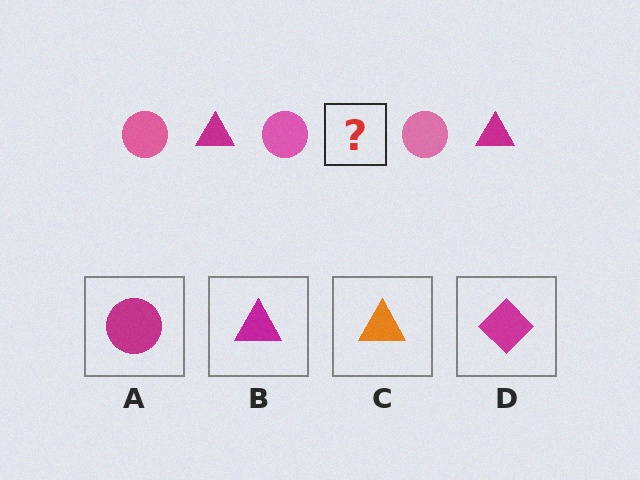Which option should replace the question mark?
Option B.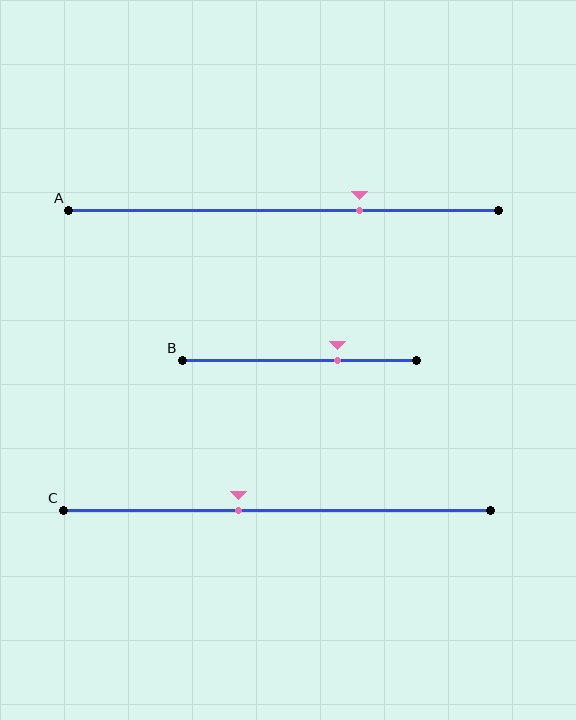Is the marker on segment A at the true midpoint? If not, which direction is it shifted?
No, the marker on segment A is shifted to the right by about 18% of the segment length.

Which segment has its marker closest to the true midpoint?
Segment C has its marker closest to the true midpoint.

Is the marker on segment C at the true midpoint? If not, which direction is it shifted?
No, the marker on segment C is shifted to the left by about 9% of the segment length.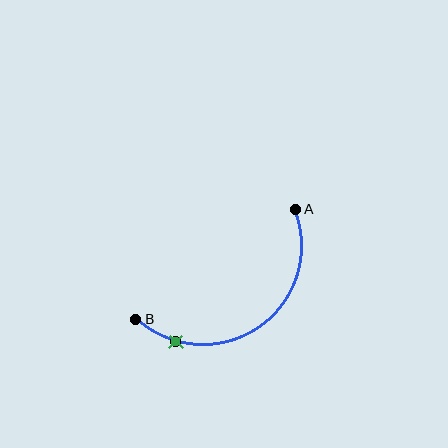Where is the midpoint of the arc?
The arc midpoint is the point on the curve farthest from the straight line joining A and B. It sits below and to the right of that line.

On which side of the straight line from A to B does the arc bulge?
The arc bulges below and to the right of the straight line connecting A and B.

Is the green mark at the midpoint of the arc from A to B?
No. The green mark lies on the arc but is closer to endpoint B. The arc midpoint would be at the point on the curve equidistant along the arc from both A and B.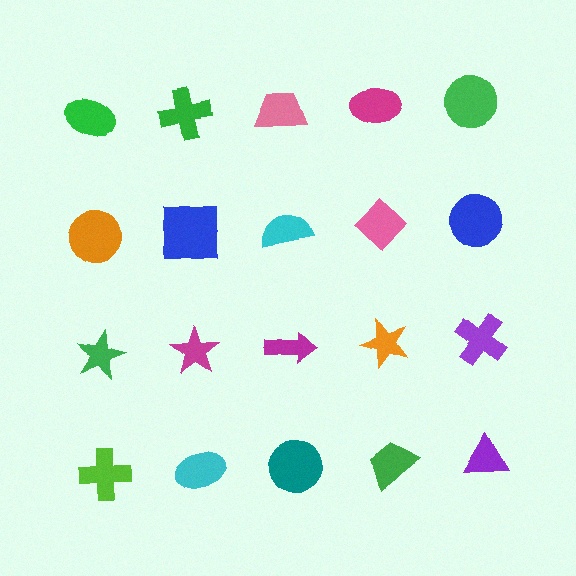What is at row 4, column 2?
A cyan ellipse.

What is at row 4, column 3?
A teal circle.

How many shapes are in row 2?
5 shapes.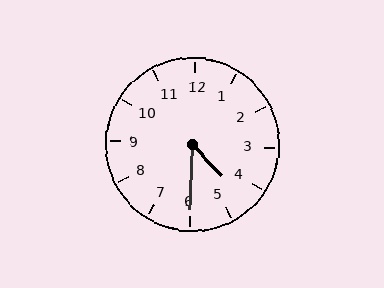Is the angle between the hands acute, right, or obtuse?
It is acute.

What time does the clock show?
4:30.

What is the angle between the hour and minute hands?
Approximately 45 degrees.